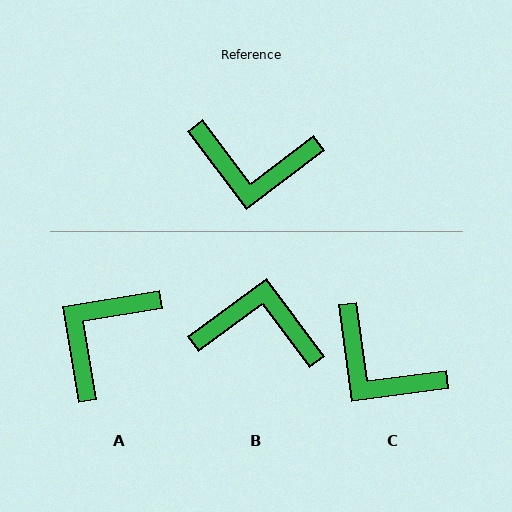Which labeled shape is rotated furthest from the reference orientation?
B, about 179 degrees away.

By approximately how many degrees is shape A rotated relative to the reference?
Approximately 118 degrees clockwise.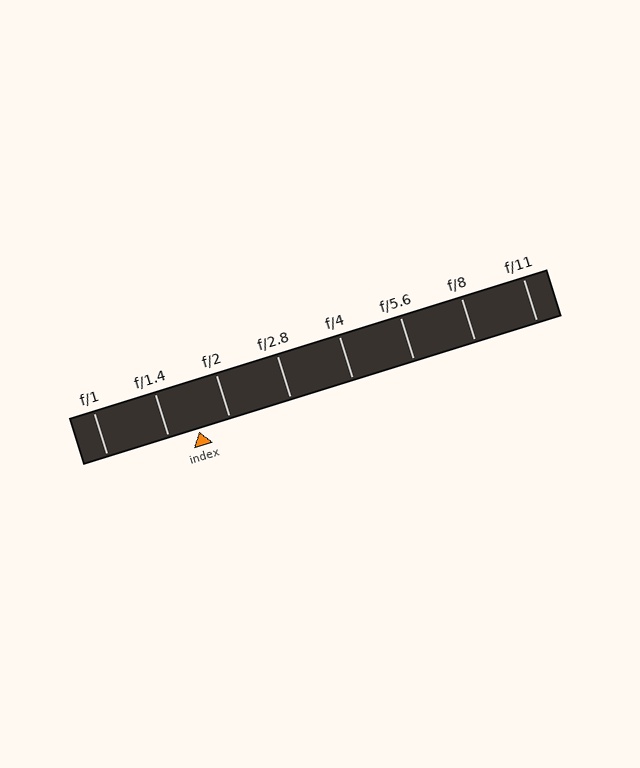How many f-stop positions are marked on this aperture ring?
There are 8 f-stop positions marked.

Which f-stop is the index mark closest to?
The index mark is closest to f/1.4.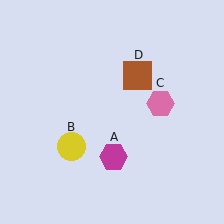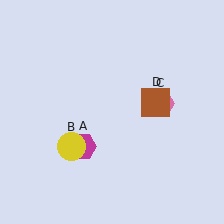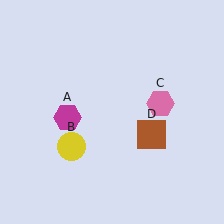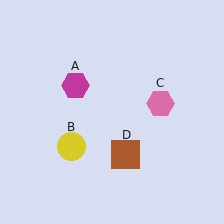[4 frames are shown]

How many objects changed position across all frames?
2 objects changed position: magenta hexagon (object A), brown square (object D).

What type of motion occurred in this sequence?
The magenta hexagon (object A), brown square (object D) rotated clockwise around the center of the scene.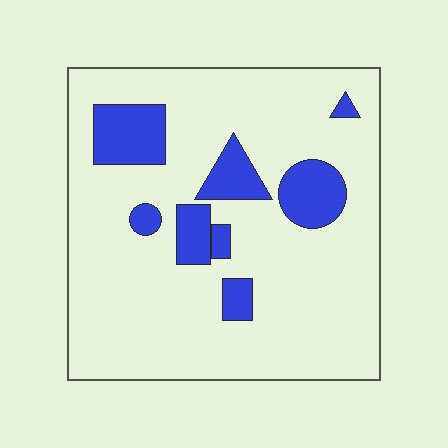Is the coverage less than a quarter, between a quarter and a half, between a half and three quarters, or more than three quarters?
Less than a quarter.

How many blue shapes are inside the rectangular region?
8.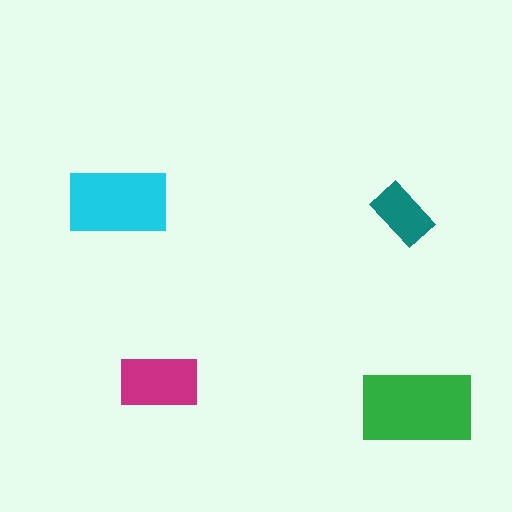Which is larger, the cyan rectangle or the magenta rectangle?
The cyan one.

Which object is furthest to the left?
The cyan rectangle is leftmost.